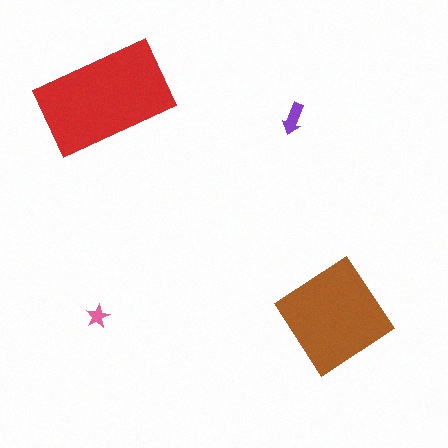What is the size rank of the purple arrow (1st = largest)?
3rd.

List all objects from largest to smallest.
The red rectangle, the brown diamond, the purple arrow, the pink star.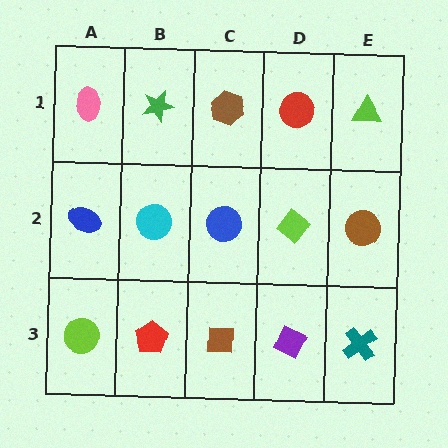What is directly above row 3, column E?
A brown circle.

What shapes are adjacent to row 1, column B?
A cyan circle (row 2, column B), a pink ellipse (row 1, column A), a brown hexagon (row 1, column C).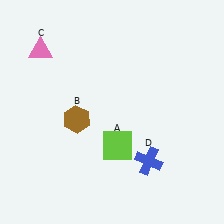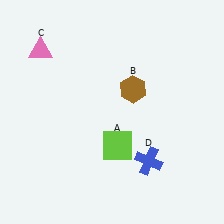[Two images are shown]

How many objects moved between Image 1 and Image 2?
1 object moved between the two images.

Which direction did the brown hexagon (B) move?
The brown hexagon (B) moved right.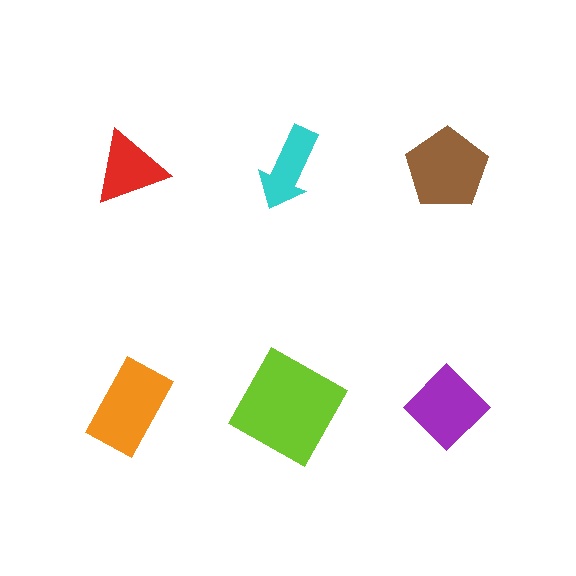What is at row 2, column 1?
An orange rectangle.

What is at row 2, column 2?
A lime square.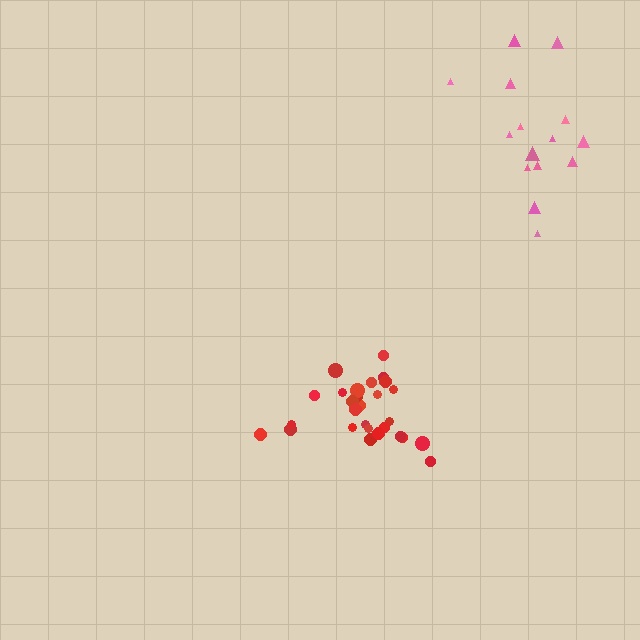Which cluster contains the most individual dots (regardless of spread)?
Red (28).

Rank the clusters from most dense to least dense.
red, pink.